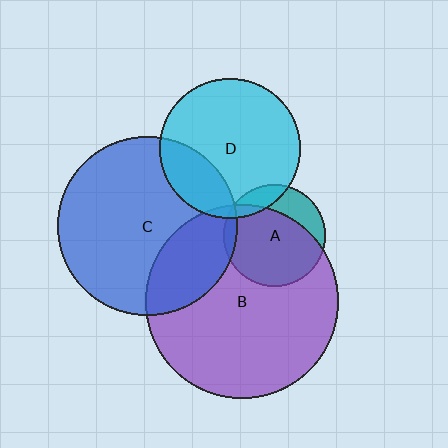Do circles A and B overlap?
Yes.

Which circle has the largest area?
Circle B (purple).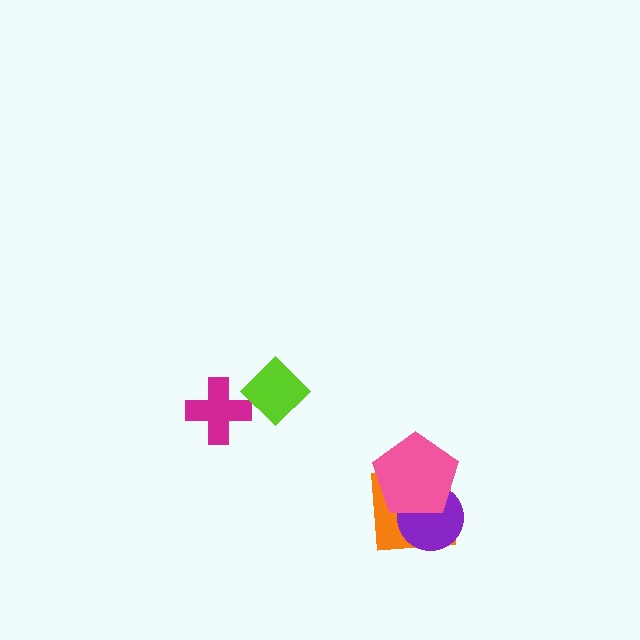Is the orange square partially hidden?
Yes, it is partially covered by another shape.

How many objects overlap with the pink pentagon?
2 objects overlap with the pink pentagon.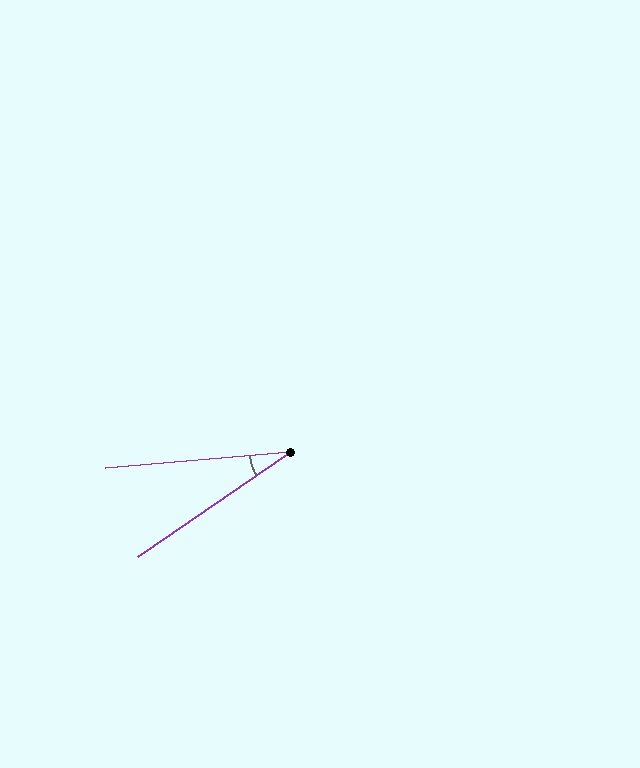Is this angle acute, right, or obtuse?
It is acute.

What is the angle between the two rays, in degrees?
Approximately 30 degrees.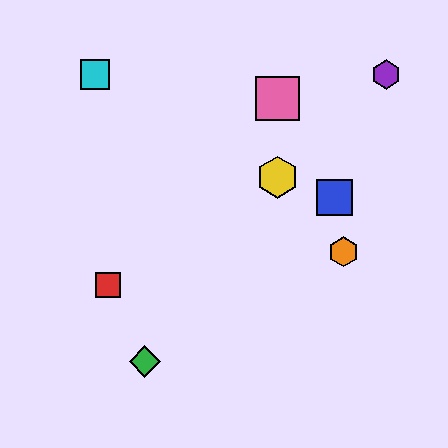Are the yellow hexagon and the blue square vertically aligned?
No, the yellow hexagon is at x≈277 and the blue square is at x≈335.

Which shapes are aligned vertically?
The yellow hexagon, the pink square are aligned vertically.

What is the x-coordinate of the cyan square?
The cyan square is at x≈95.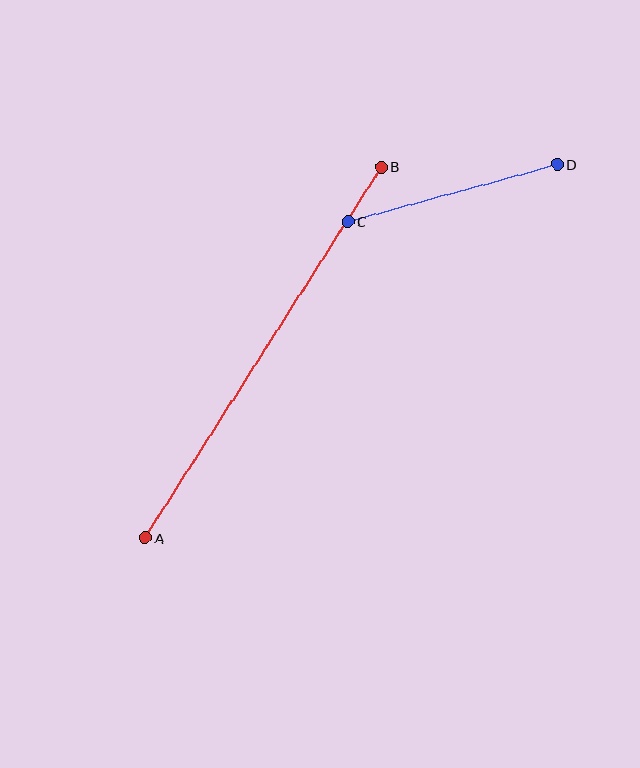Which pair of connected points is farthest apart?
Points A and B are farthest apart.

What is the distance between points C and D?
The distance is approximately 217 pixels.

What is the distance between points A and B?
The distance is approximately 440 pixels.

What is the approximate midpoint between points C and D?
The midpoint is at approximately (452, 193) pixels.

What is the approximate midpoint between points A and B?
The midpoint is at approximately (263, 352) pixels.